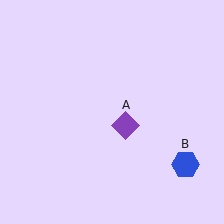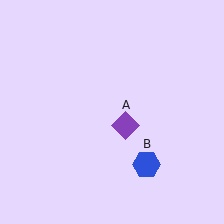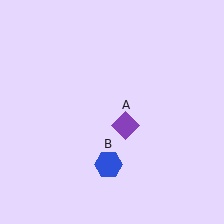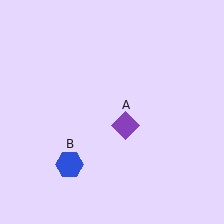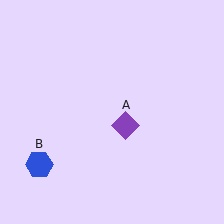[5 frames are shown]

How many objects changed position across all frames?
1 object changed position: blue hexagon (object B).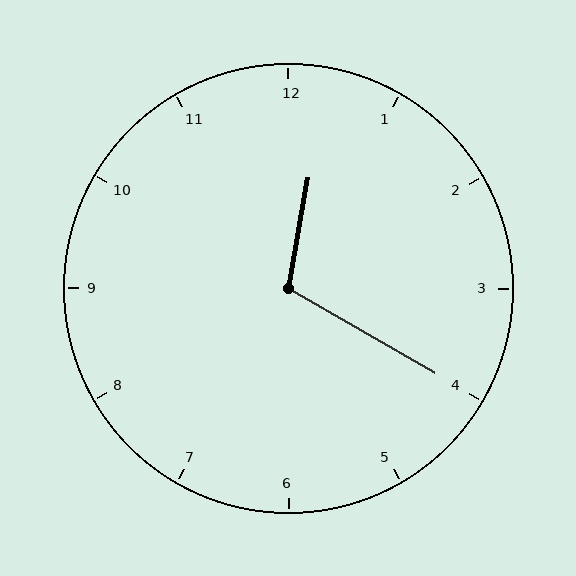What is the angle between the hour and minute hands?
Approximately 110 degrees.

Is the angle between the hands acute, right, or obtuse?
It is obtuse.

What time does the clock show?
12:20.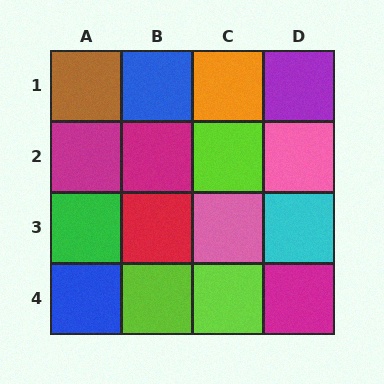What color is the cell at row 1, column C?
Orange.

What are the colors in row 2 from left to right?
Magenta, magenta, lime, pink.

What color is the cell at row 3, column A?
Green.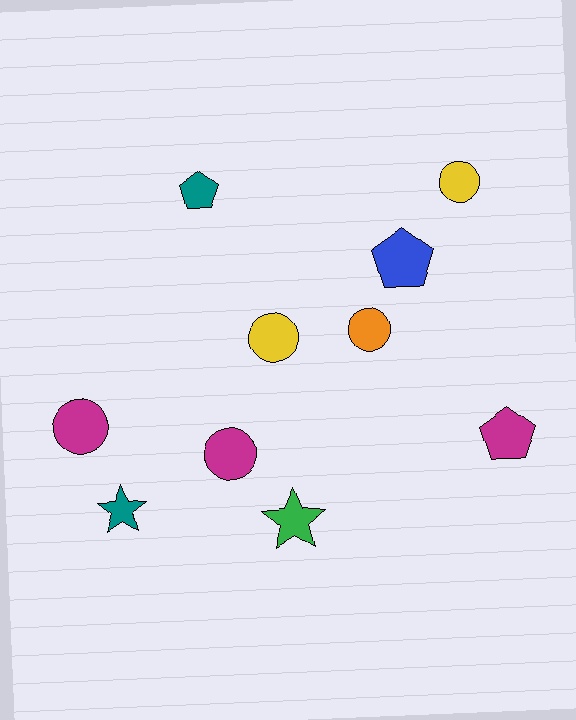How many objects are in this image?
There are 10 objects.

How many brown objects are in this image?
There are no brown objects.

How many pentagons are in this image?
There are 3 pentagons.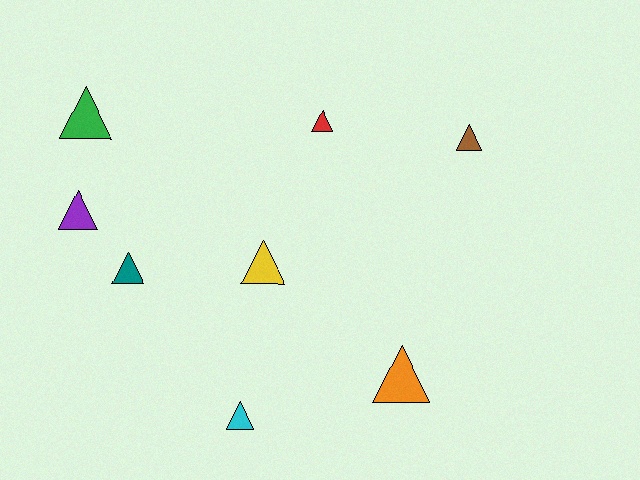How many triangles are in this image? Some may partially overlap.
There are 8 triangles.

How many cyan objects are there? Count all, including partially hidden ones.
There is 1 cyan object.